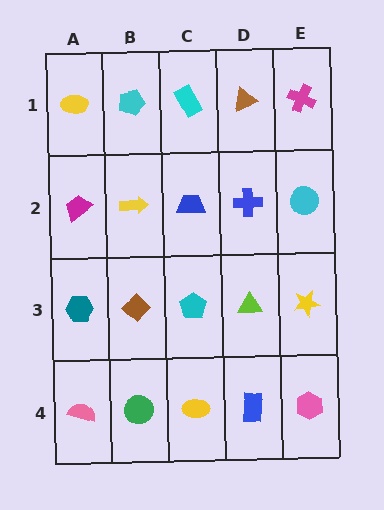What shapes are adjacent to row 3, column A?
A magenta trapezoid (row 2, column A), a pink semicircle (row 4, column A), a brown diamond (row 3, column B).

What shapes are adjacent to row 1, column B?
A yellow arrow (row 2, column B), a yellow ellipse (row 1, column A), a cyan rectangle (row 1, column C).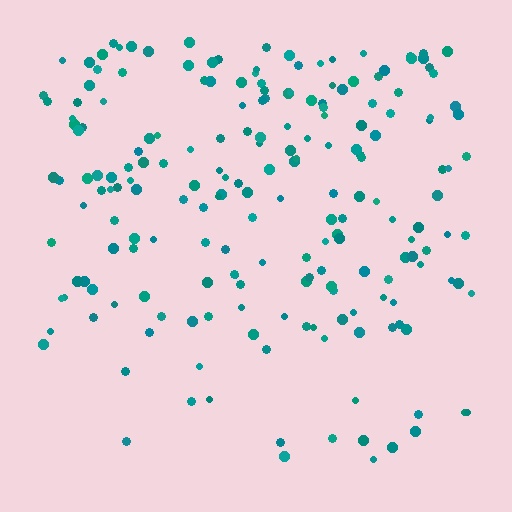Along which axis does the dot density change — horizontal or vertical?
Vertical.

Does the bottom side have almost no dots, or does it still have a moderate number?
Still a moderate number, just noticeably fewer than the top.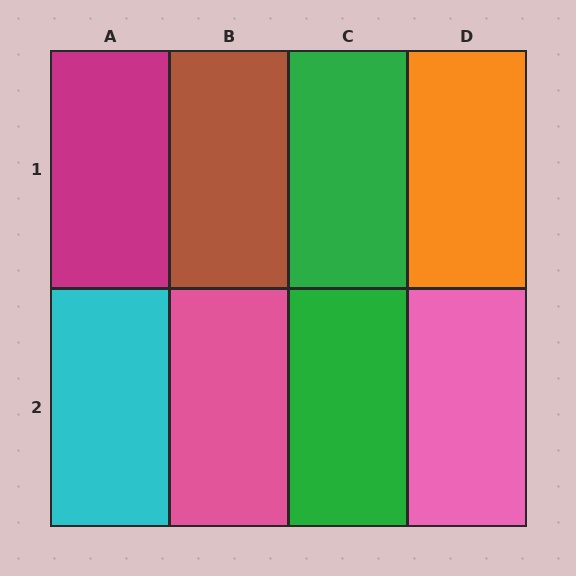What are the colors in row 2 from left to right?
Cyan, pink, green, pink.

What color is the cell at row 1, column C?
Green.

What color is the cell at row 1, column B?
Brown.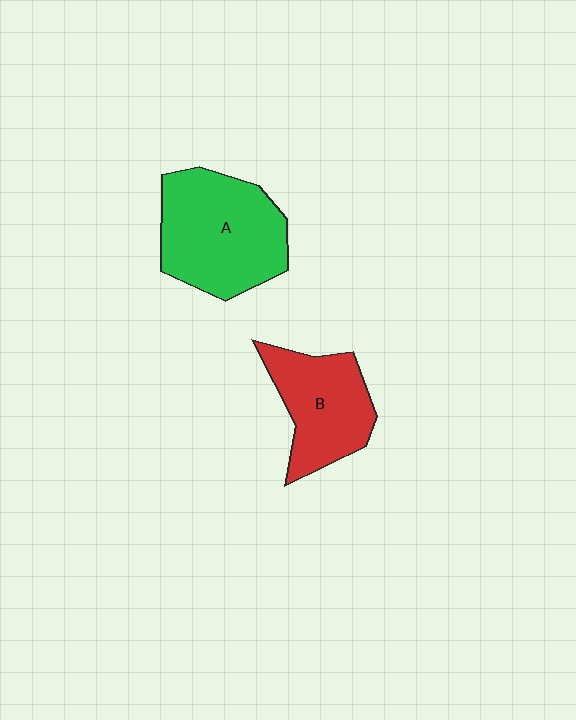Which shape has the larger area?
Shape A (green).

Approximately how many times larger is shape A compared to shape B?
Approximately 1.4 times.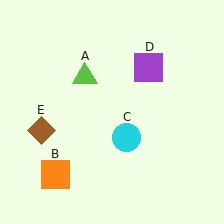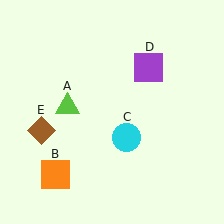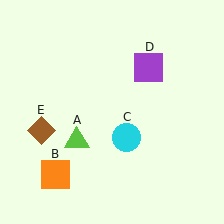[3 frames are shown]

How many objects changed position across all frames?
1 object changed position: lime triangle (object A).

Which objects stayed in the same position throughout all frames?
Orange square (object B) and cyan circle (object C) and purple square (object D) and brown diamond (object E) remained stationary.